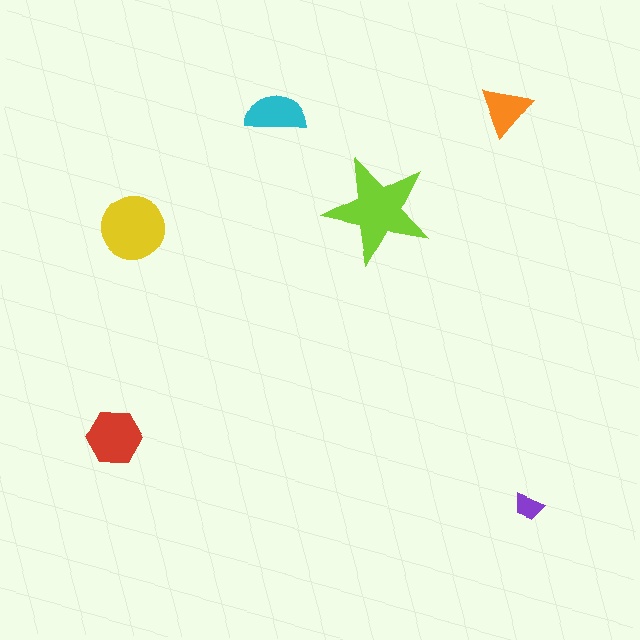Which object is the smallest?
The purple trapezoid.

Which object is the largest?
The lime star.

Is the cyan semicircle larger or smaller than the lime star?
Smaller.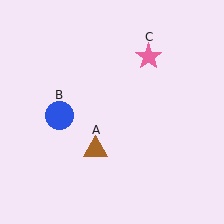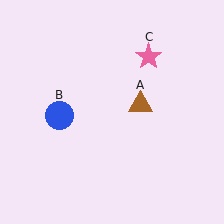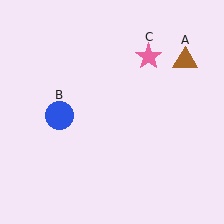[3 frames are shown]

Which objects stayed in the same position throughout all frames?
Blue circle (object B) and pink star (object C) remained stationary.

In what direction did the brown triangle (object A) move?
The brown triangle (object A) moved up and to the right.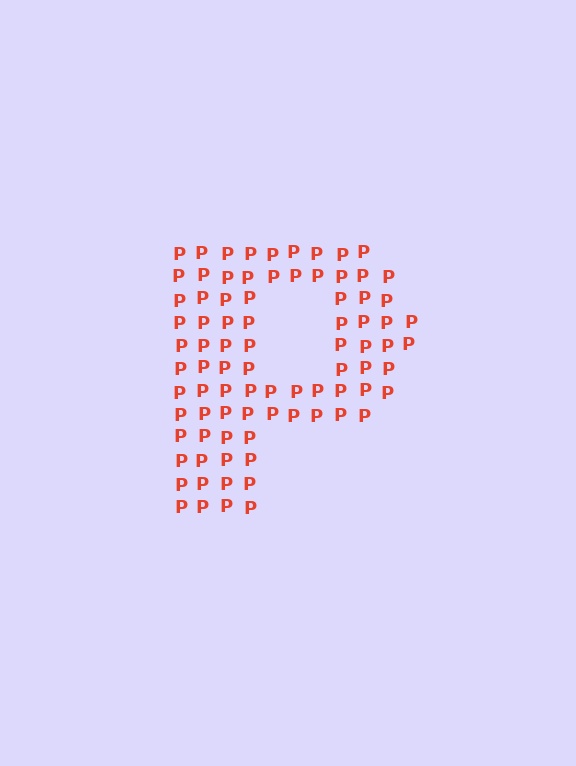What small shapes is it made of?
It is made of small letter P's.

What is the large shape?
The large shape is the letter P.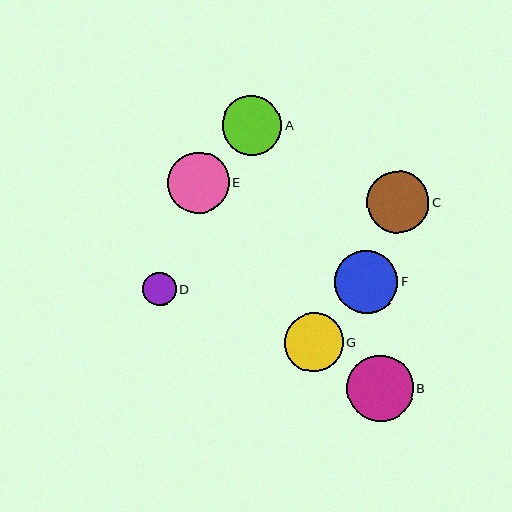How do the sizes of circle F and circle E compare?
Circle F and circle E are approximately the same size.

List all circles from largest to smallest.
From largest to smallest: B, F, C, E, A, G, D.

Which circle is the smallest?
Circle D is the smallest with a size of approximately 34 pixels.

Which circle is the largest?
Circle B is the largest with a size of approximately 67 pixels.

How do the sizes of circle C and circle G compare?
Circle C and circle G are approximately the same size.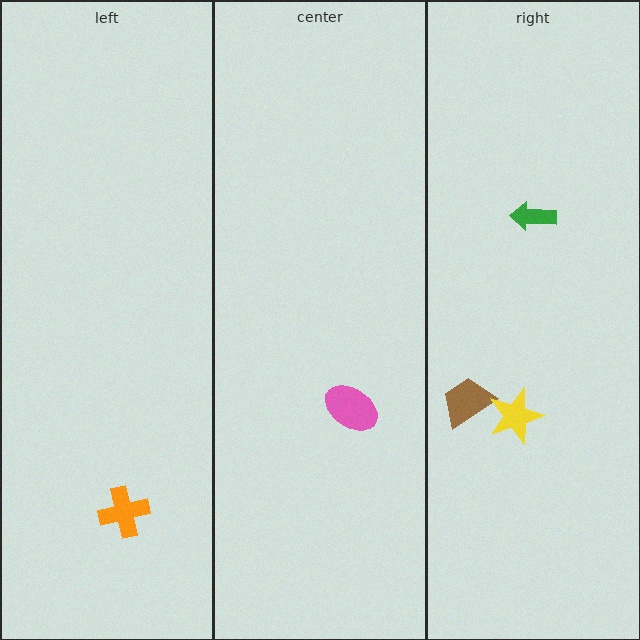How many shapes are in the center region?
1.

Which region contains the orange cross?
The left region.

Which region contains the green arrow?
The right region.